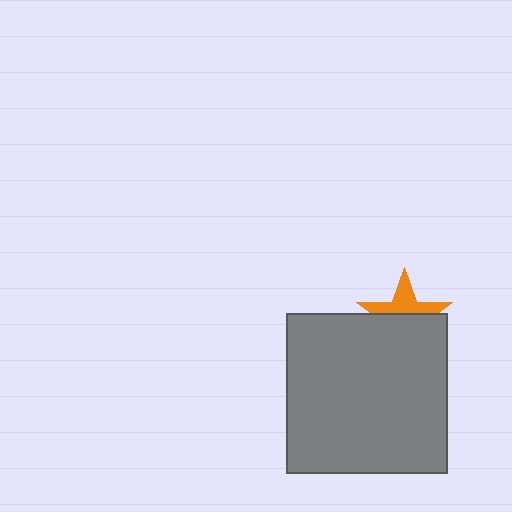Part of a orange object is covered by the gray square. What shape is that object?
It is a star.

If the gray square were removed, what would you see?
You would see the complete orange star.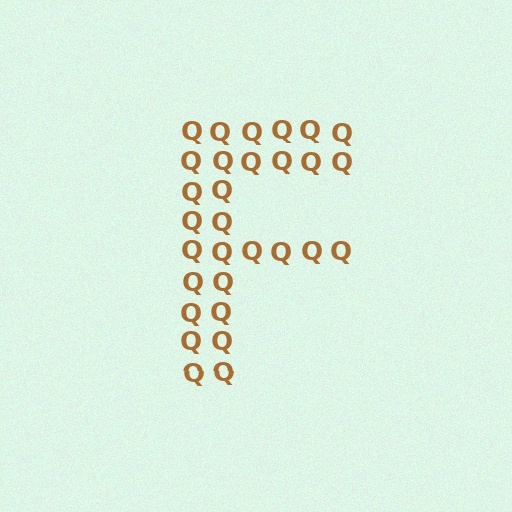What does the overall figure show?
The overall figure shows the letter F.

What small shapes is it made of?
It is made of small letter Q's.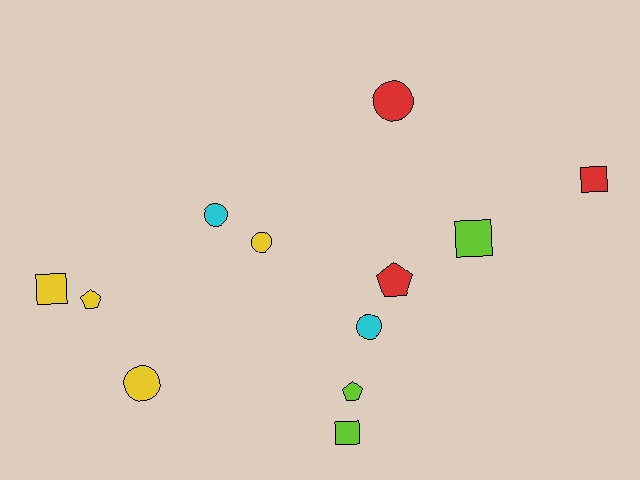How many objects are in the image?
There are 12 objects.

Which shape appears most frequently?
Circle, with 5 objects.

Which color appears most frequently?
Yellow, with 4 objects.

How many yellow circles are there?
There are 2 yellow circles.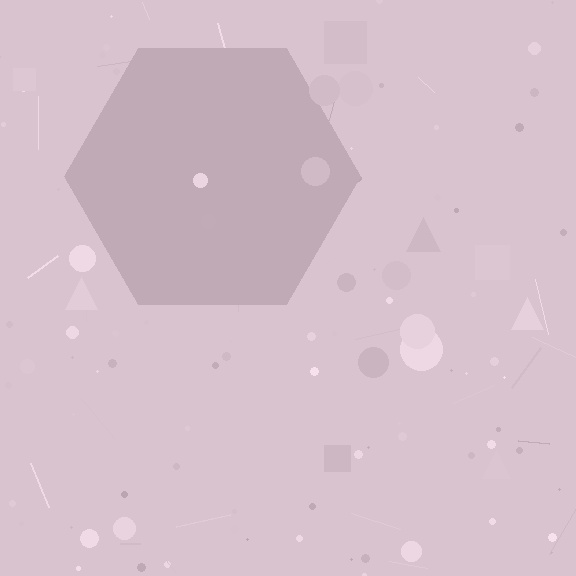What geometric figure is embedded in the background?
A hexagon is embedded in the background.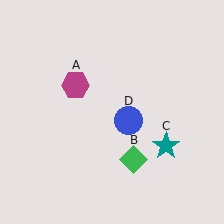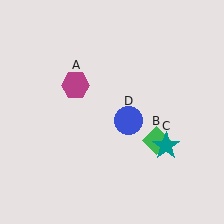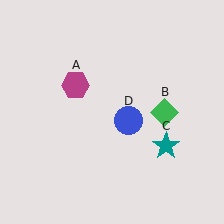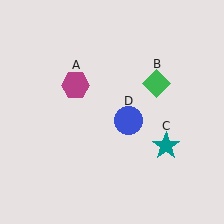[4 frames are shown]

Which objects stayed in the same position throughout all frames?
Magenta hexagon (object A) and teal star (object C) and blue circle (object D) remained stationary.